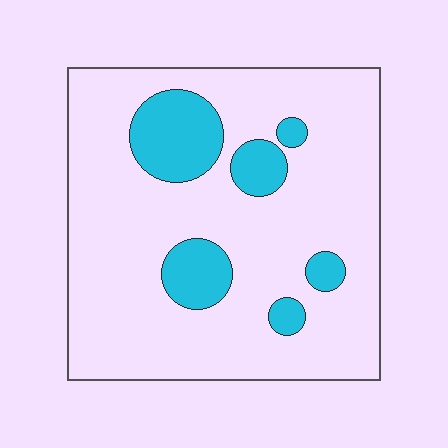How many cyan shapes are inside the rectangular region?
6.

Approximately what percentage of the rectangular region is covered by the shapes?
Approximately 15%.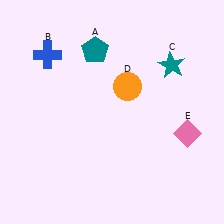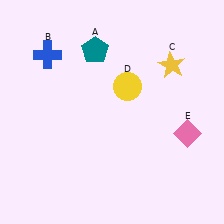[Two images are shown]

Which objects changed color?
C changed from teal to yellow. D changed from orange to yellow.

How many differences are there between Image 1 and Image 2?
There are 2 differences between the two images.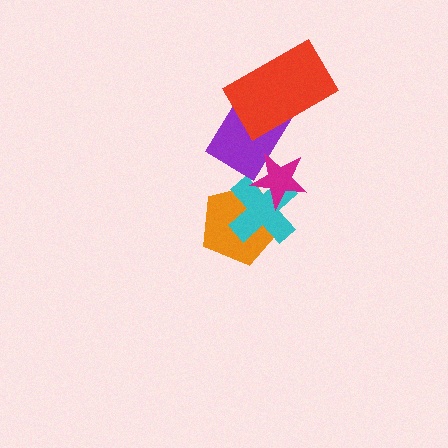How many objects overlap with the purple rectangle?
2 objects overlap with the purple rectangle.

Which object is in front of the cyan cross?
The magenta star is in front of the cyan cross.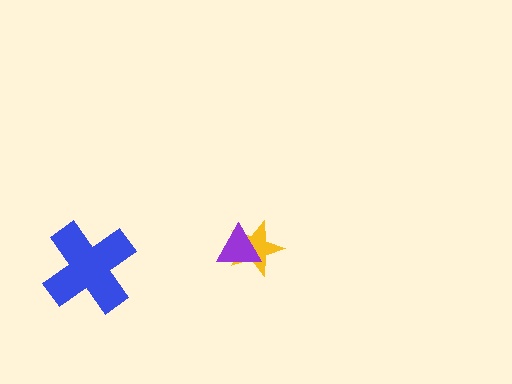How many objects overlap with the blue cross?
0 objects overlap with the blue cross.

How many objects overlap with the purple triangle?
1 object overlaps with the purple triangle.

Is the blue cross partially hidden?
No, no other shape covers it.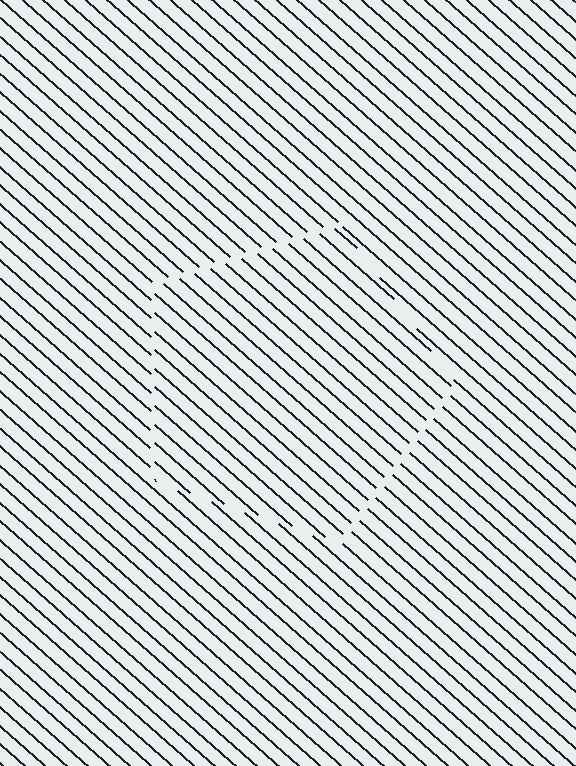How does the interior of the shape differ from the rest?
The interior of the shape contains the same grating, shifted by half a period — the contour is defined by the phase discontinuity where line-ends from the inner and outer gratings abut.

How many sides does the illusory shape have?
5 sides — the line-ends trace a pentagon.